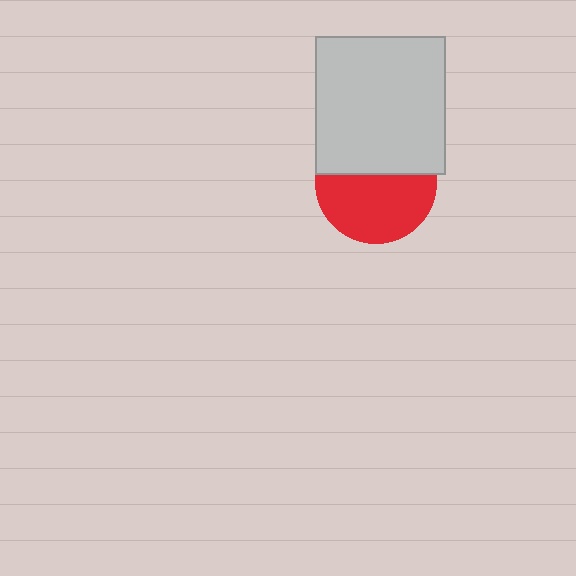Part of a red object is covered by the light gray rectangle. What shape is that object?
It is a circle.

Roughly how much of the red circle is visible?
About half of it is visible (roughly 57%).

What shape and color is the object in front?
The object in front is a light gray rectangle.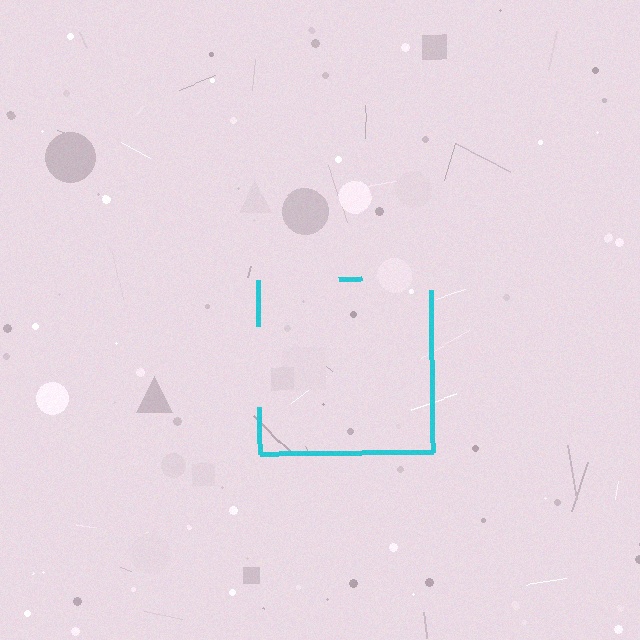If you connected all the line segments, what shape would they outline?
They would outline a square.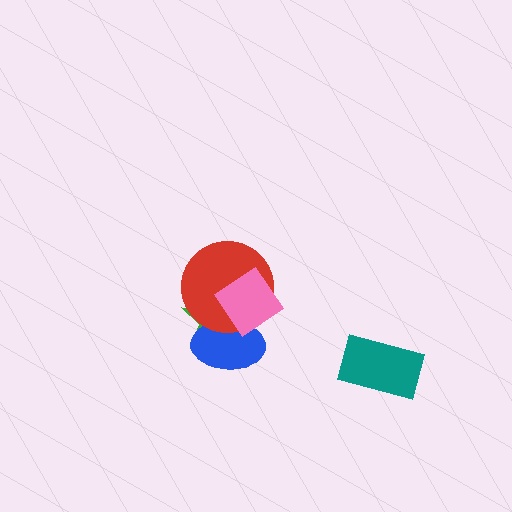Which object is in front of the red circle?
The pink diamond is in front of the red circle.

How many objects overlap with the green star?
3 objects overlap with the green star.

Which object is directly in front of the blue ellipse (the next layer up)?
The red circle is directly in front of the blue ellipse.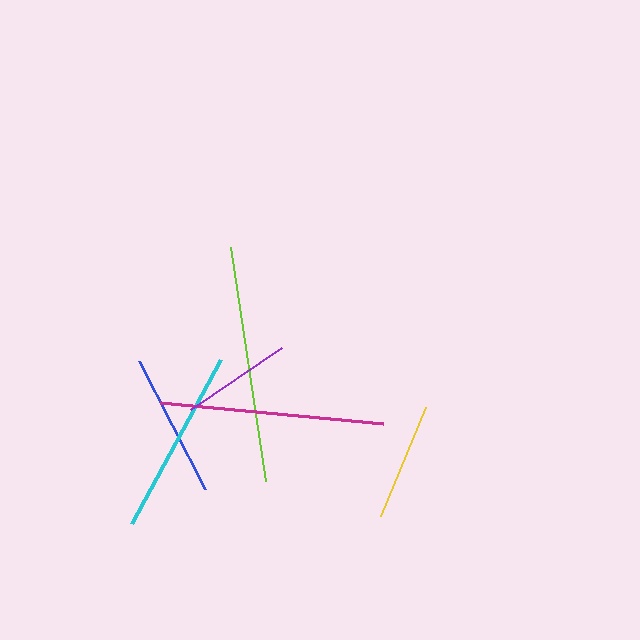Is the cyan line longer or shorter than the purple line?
The cyan line is longer than the purple line.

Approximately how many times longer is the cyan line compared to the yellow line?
The cyan line is approximately 1.6 times the length of the yellow line.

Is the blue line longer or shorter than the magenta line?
The magenta line is longer than the blue line.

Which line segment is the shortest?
The purple line is the shortest at approximately 110 pixels.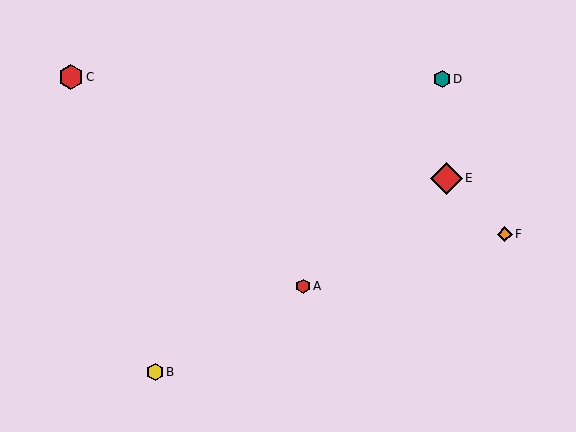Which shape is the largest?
The red diamond (labeled E) is the largest.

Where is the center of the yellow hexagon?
The center of the yellow hexagon is at (155, 372).